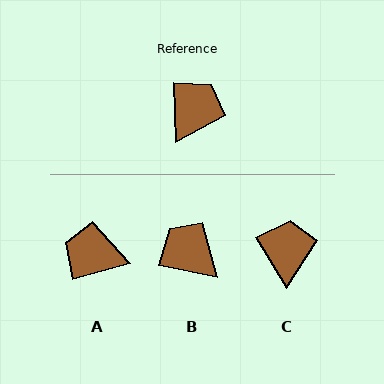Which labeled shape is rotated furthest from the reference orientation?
A, about 104 degrees away.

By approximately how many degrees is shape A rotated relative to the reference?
Approximately 104 degrees counter-clockwise.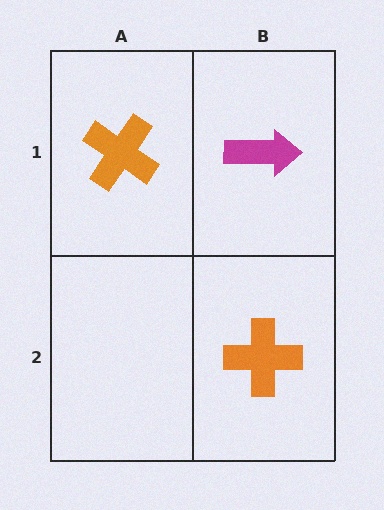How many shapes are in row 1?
2 shapes.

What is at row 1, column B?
A magenta arrow.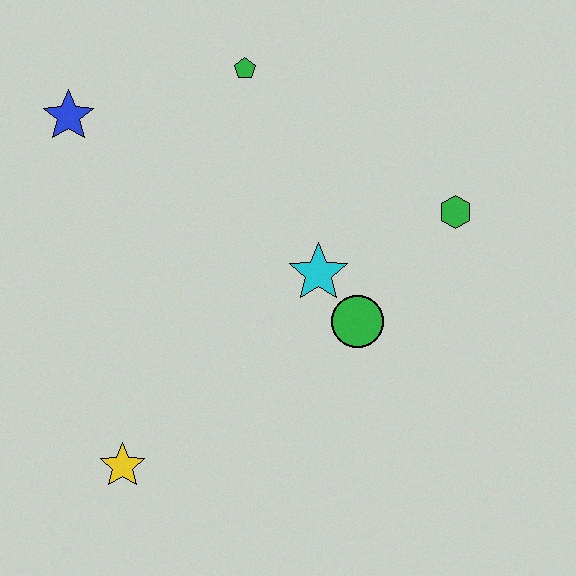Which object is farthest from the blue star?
The green hexagon is farthest from the blue star.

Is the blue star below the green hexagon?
No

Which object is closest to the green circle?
The cyan star is closest to the green circle.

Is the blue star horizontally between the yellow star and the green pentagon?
No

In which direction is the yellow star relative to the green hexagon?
The yellow star is to the left of the green hexagon.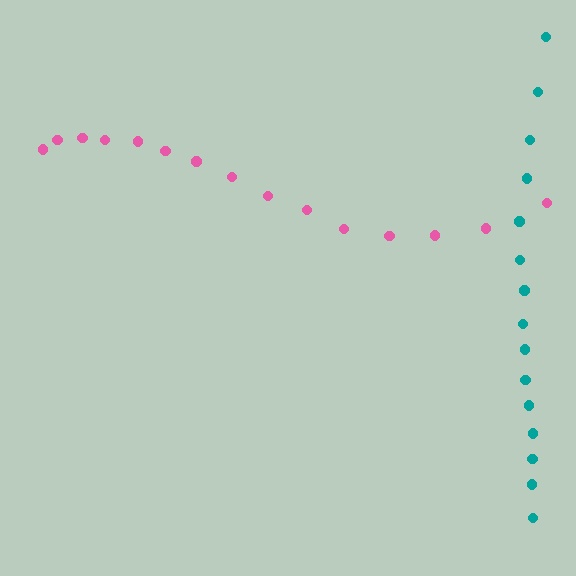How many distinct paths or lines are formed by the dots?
There are 2 distinct paths.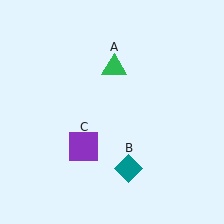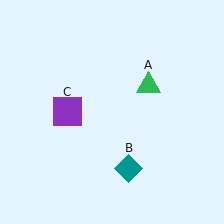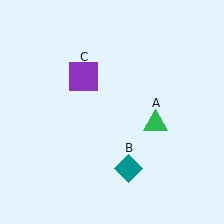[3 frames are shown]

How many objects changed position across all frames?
2 objects changed position: green triangle (object A), purple square (object C).